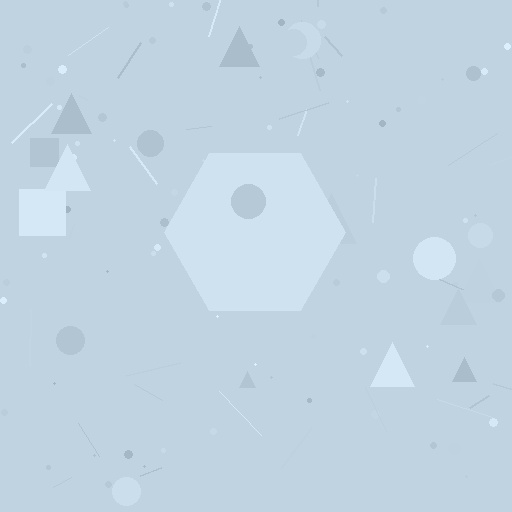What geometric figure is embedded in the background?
A hexagon is embedded in the background.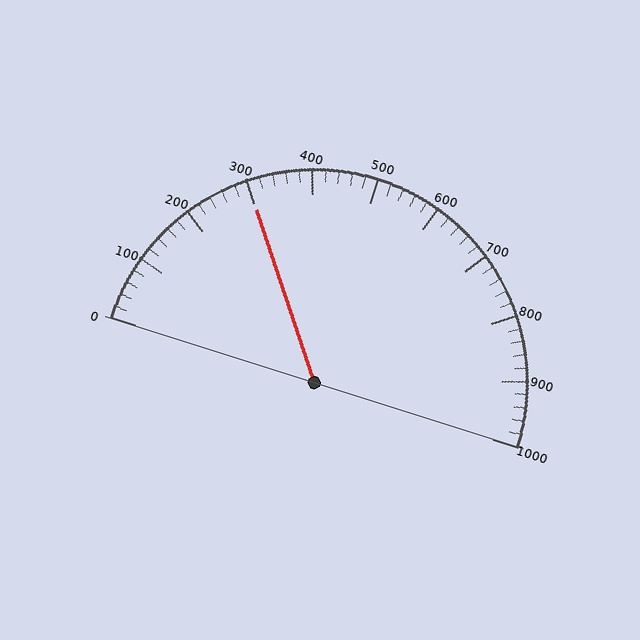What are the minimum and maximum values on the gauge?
The gauge ranges from 0 to 1000.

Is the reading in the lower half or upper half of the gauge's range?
The reading is in the lower half of the range (0 to 1000).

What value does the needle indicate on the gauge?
The needle indicates approximately 300.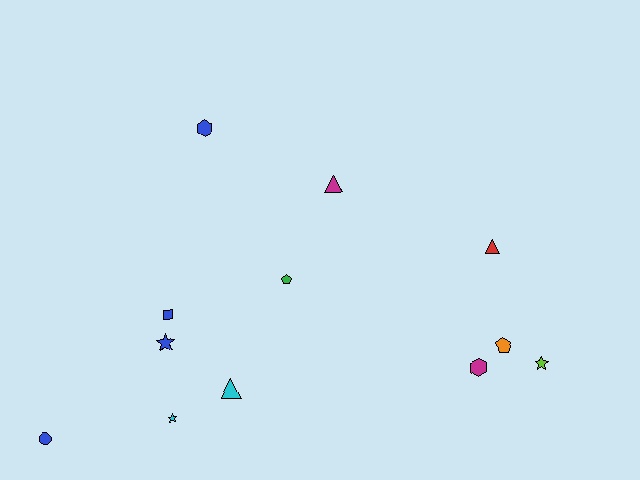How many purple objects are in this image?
There are no purple objects.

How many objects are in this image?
There are 12 objects.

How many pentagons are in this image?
There are 2 pentagons.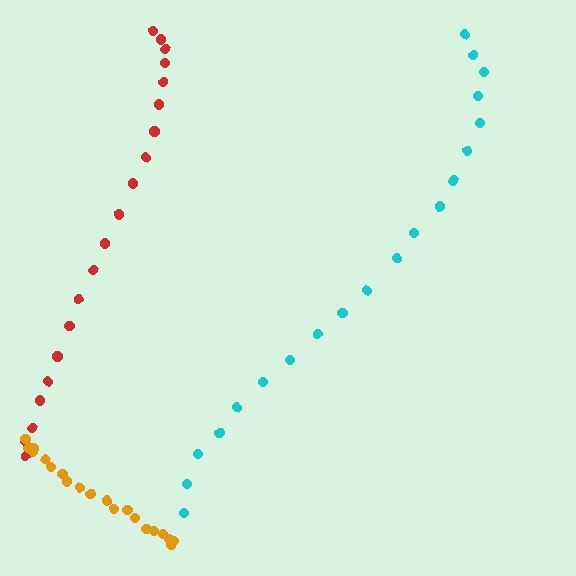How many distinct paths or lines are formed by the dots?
There are 3 distinct paths.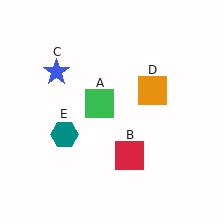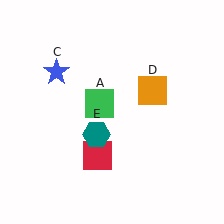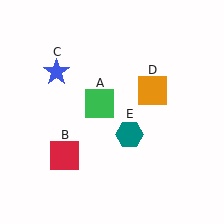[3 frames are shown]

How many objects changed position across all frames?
2 objects changed position: red square (object B), teal hexagon (object E).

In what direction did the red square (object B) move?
The red square (object B) moved left.